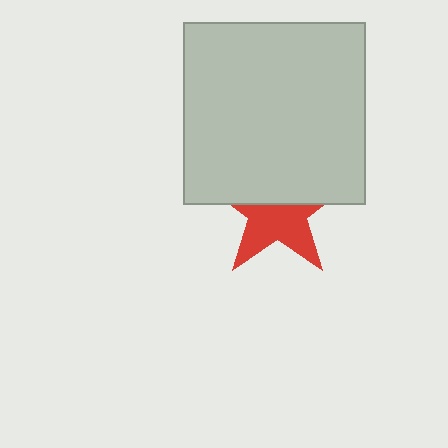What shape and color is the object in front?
The object in front is a light gray square.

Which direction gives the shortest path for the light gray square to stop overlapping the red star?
Moving up gives the shortest separation.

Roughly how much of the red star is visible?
About half of it is visible (roughly 50%).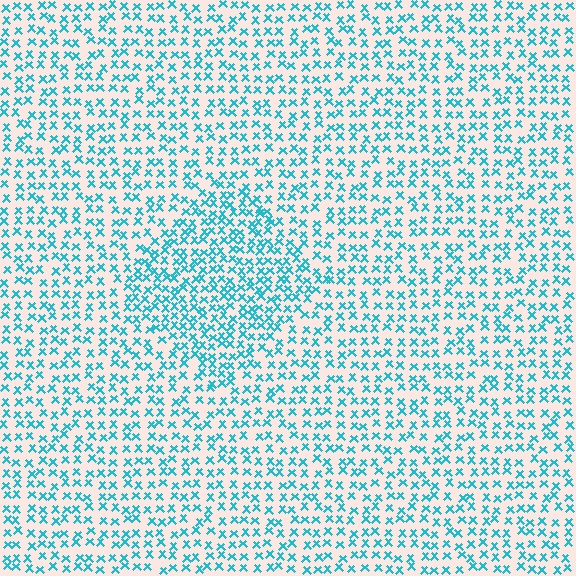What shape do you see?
I see a diamond.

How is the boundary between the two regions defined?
The boundary is defined by a change in element density (approximately 1.6x ratio). All elements are the same color, size, and shape.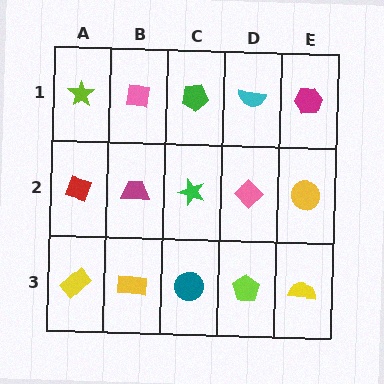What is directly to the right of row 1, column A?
A pink square.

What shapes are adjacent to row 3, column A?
A red diamond (row 2, column A), a yellow rectangle (row 3, column B).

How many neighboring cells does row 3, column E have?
2.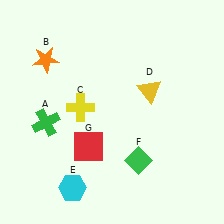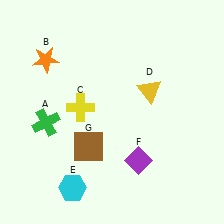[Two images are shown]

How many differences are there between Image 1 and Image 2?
There are 2 differences between the two images.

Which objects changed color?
F changed from green to purple. G changed from red to brown.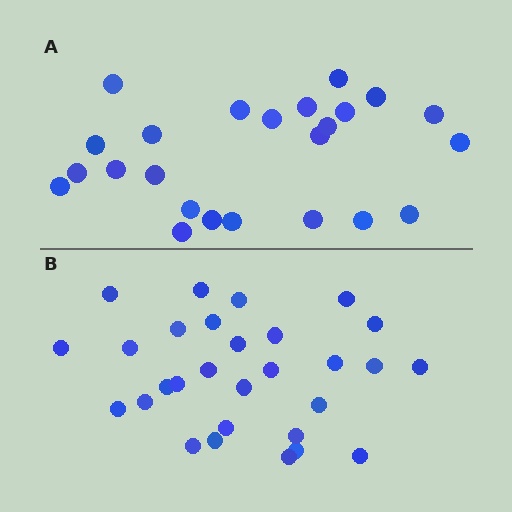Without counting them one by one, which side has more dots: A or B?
Region B (the bottom region) has more dots.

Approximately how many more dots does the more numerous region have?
Region B has about 5 more dots than region A.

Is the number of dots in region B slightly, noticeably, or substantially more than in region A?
Region B has only slightly more — the two regions are fairly close. The ratio is roughly 1.2 to 1.